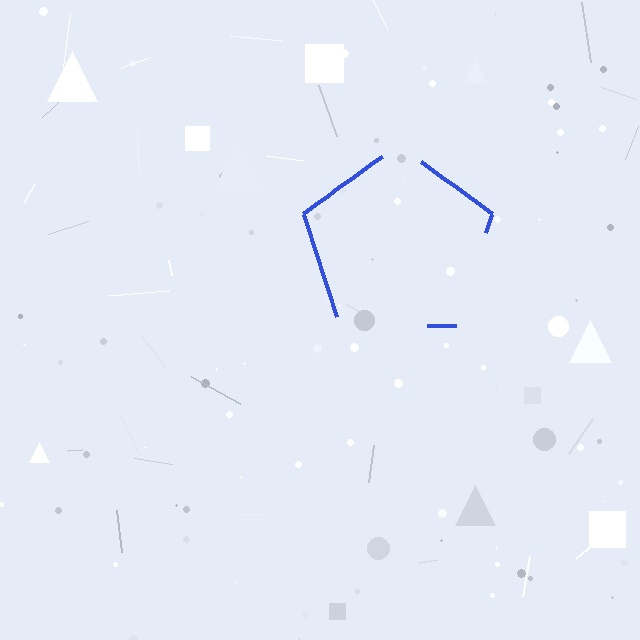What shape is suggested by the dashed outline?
The dashed outline suggests a pentagon.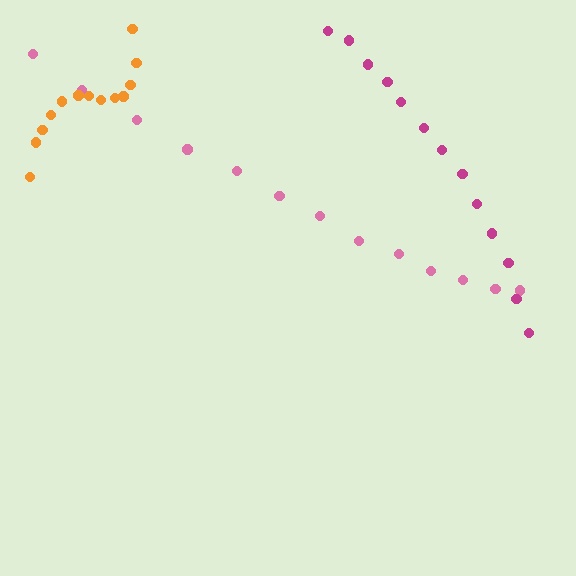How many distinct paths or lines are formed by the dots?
There are 3 distinct paths.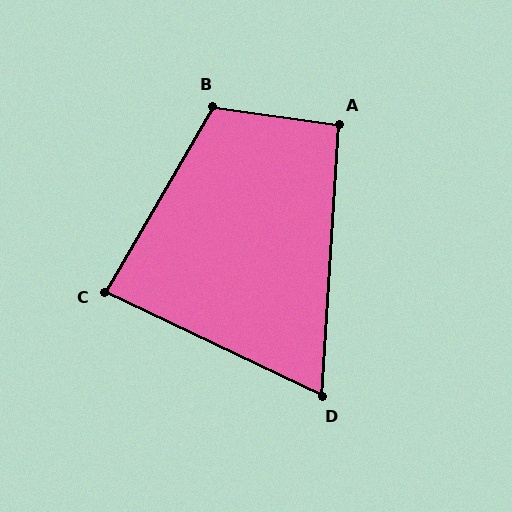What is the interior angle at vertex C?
Approximately 86 degrees (approximately right).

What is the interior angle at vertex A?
Approximately 94 degrees (approximately right).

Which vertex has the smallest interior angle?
D, at approximately 68 degrees.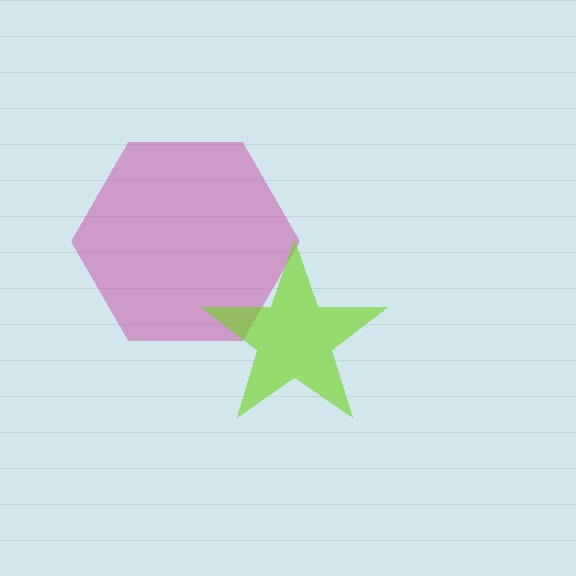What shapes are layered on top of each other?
The layered shapes are: a magenta hexagon, a lime star.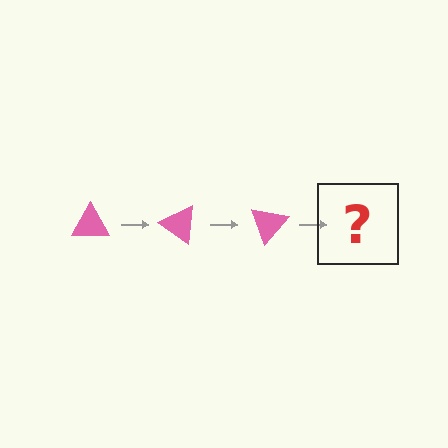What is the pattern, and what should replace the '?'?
The pattern is that the triangle rotates 35 degrees each step. The '?' should be a pink triangle rotated 105 degrees.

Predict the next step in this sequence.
The next step is a pink triangle rotated 105 degrees.